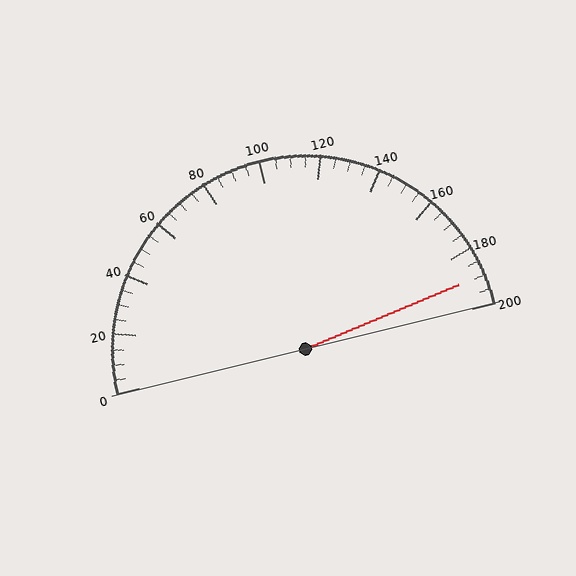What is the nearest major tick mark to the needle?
The nearest major tick mark is 200.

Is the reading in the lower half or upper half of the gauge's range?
The reading is in the upper half of the range (0 to 200).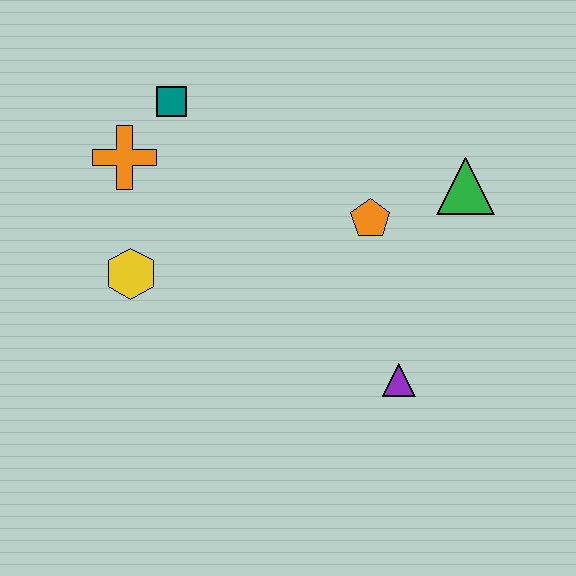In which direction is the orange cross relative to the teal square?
The orange cross is below the teal square.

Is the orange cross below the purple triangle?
No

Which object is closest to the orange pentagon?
The green triangle is closest to the orange pentagon.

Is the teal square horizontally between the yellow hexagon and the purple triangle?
Yes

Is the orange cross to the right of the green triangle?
No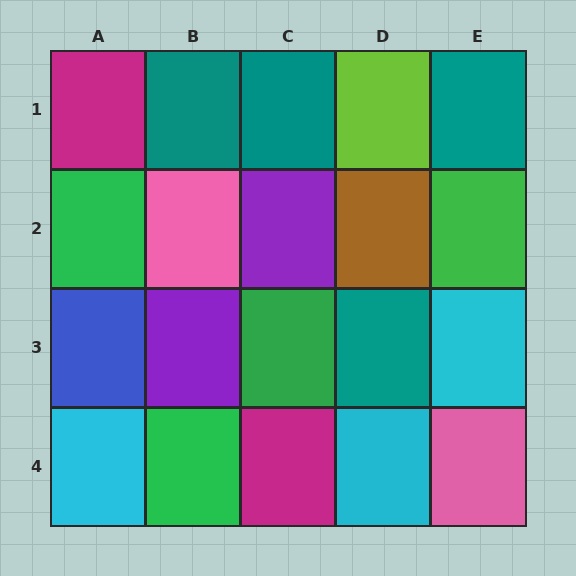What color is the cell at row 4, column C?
Magenta.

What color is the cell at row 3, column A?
Blue.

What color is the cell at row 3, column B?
Purple.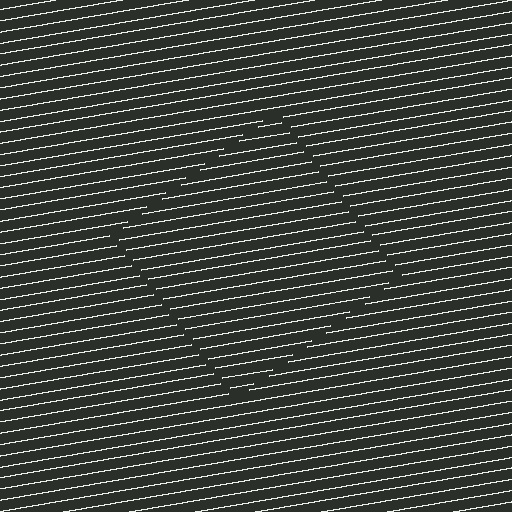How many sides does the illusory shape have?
4 sides — the line-ends trace a square.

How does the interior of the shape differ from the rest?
The interior of the shape contains the same grating, shifted by half a period — the contour is defined by the phase discontinuity where line-ends from the inner and outer gratings abut.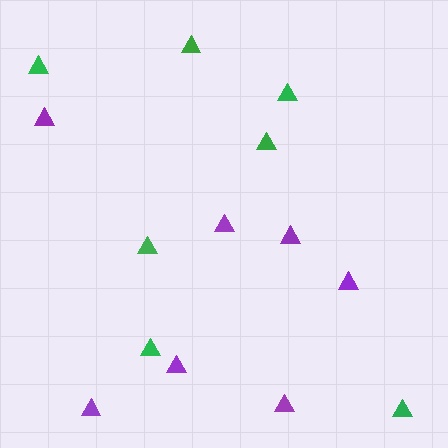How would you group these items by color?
There are 2 groups: one group of purple triangles (7) and one group of green triangles (7).